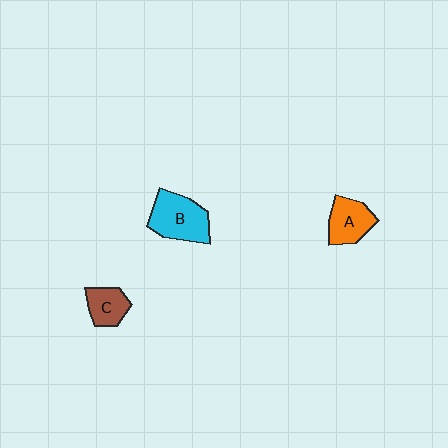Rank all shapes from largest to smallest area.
From largest to smallest: B (cyan), A (orange), C (brown).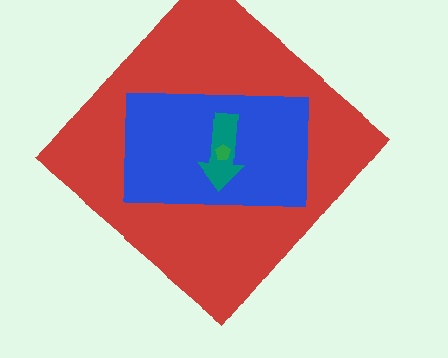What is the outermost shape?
The red diamond.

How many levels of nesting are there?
4.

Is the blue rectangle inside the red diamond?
Yes.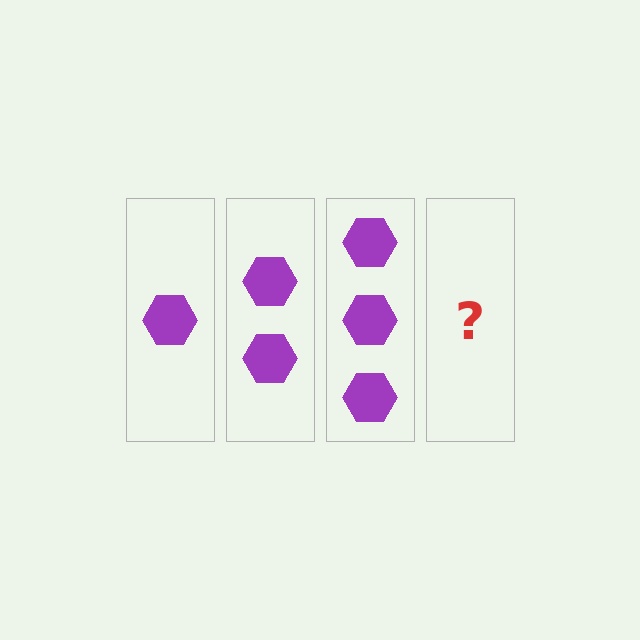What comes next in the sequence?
The next element should be 4 hexagons.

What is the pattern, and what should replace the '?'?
The pattern is that each step adds one more hexagon. The '?' should be 4 hexagons.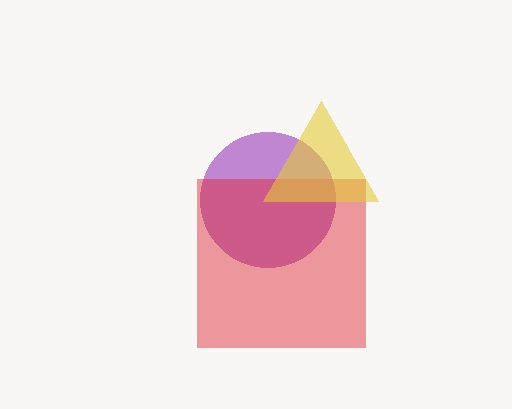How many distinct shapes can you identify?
There are 3 distinct shapes: a purple circle, a red square, a yellow triangle.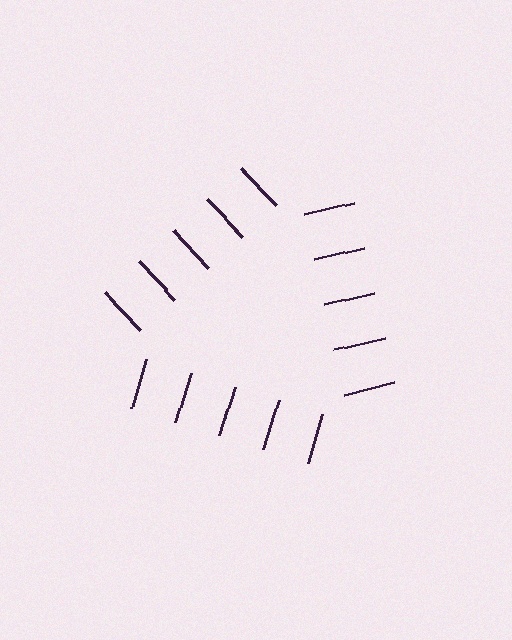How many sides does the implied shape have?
3 sides — the line-ends trace a triangle.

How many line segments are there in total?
15 — 5 along each of the 3 edges.